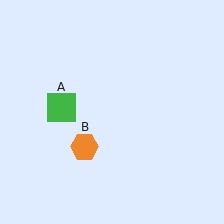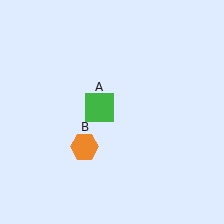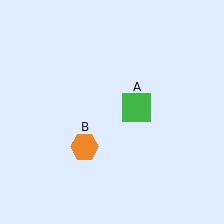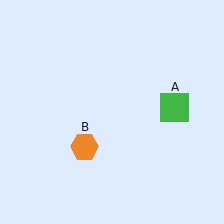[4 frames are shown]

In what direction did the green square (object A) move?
The green square (object A) moved right.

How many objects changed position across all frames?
1 object changed position: green square (object A).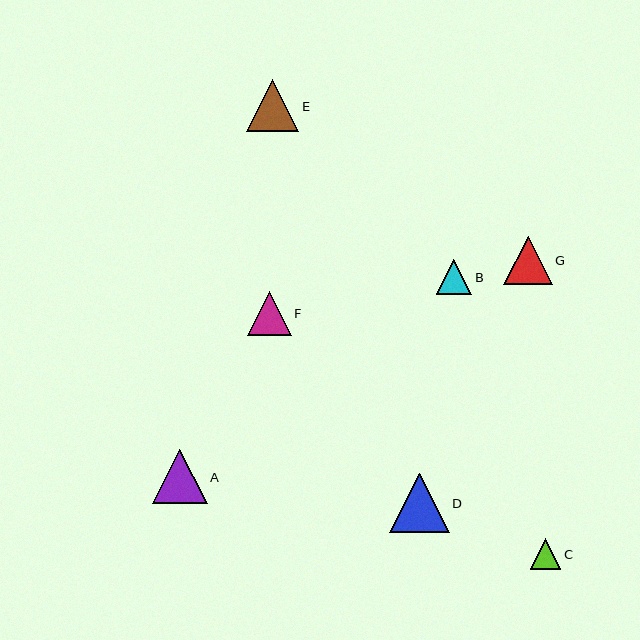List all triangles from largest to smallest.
From largest to smallest: D, A, E, G, F, B, C.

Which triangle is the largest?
Triangle D is the largest with a size of approximately 59 pixels.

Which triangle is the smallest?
Triangle C is the smallest with a size of approximately 31 pixels.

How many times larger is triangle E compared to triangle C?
Triangle E is approximately 1.7 times the size of triangle C.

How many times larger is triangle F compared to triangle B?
Triangle F is approximately 1.2 times the size of triangle B.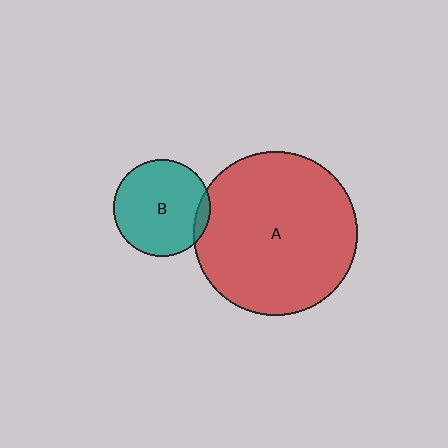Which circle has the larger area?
Circle A (red).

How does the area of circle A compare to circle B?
Approximately 2.9 times.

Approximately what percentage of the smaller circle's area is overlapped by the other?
Approximately 5%.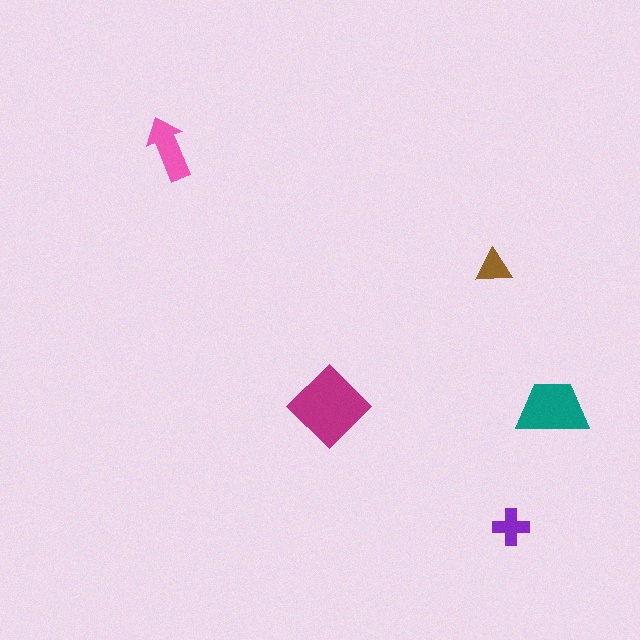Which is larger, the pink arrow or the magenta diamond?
The magenta diamond.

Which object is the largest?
The magenta diamond.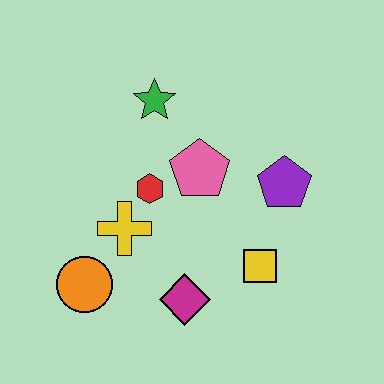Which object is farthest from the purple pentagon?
The orange circle is farthest from the purple pentagon.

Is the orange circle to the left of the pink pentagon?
Yes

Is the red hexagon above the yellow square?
Yes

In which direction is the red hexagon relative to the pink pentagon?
The red hexagon is to the left of the pink pentagon.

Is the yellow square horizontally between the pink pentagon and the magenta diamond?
No